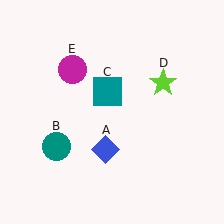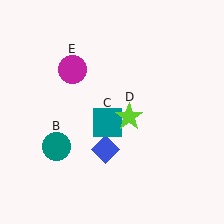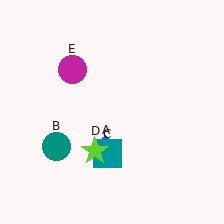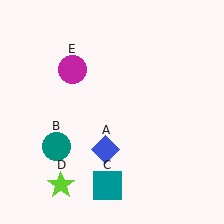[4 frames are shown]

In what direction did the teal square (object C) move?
The teal square (object C) moved down.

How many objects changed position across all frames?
2 objects changed position: teal square (object C), lime star (object D).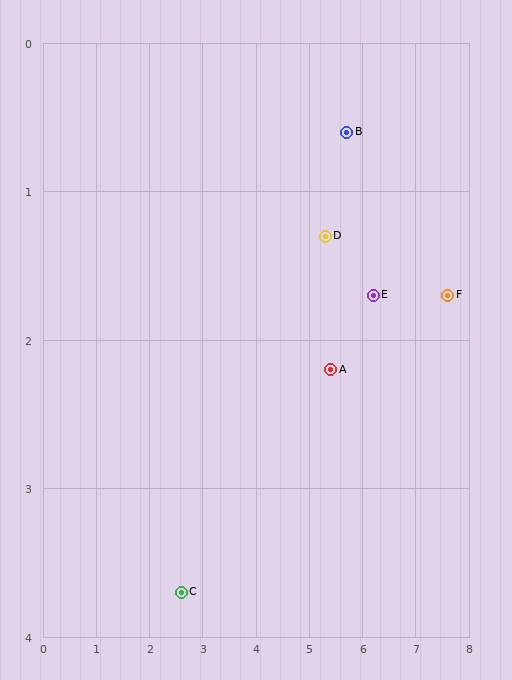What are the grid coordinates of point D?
Point D is at approximately (5.3, 1.3).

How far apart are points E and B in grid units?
Points E and B are about 1.2 grid units apart.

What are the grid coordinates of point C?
Point C is at approximately (2.6, 3.7).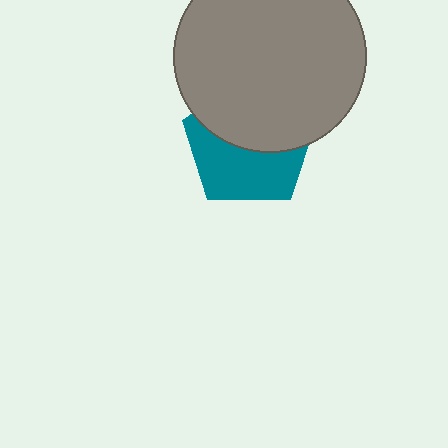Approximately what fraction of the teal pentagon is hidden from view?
Roughly 51% of the teal pentagon is hidden behind the gray circle.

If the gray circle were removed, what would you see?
You would see the complete teal pentagon.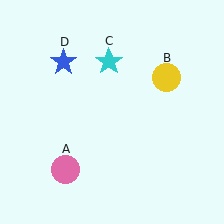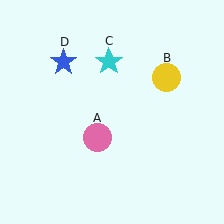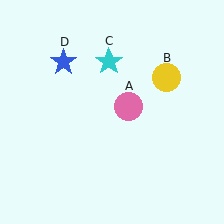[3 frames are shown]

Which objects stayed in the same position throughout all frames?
Yellow circle (object B) and cyan star (object C) and blue star (object D) remained stationary.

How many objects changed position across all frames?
1 object changed position: pink circle (object A).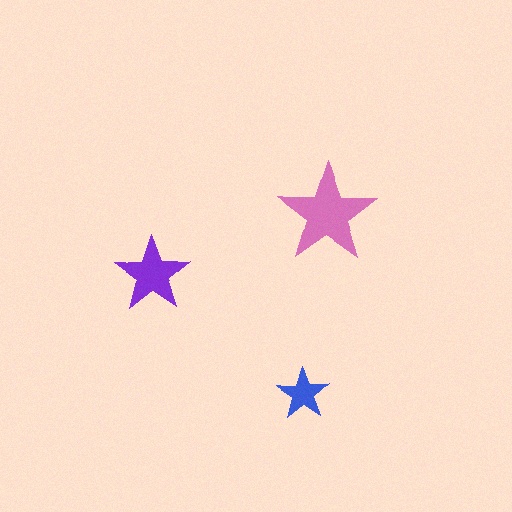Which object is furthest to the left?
The purple star is leftmost.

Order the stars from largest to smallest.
the pink one, the purple one, the blue one.